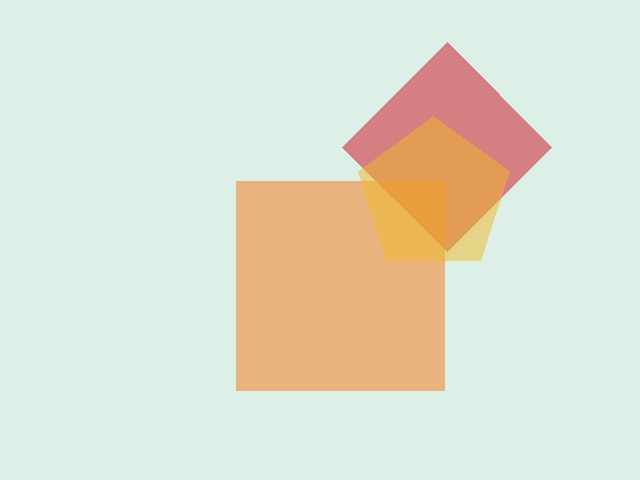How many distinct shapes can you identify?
There are 3 distinct shapes: a red diamond, an orange square, a yellow pentagon.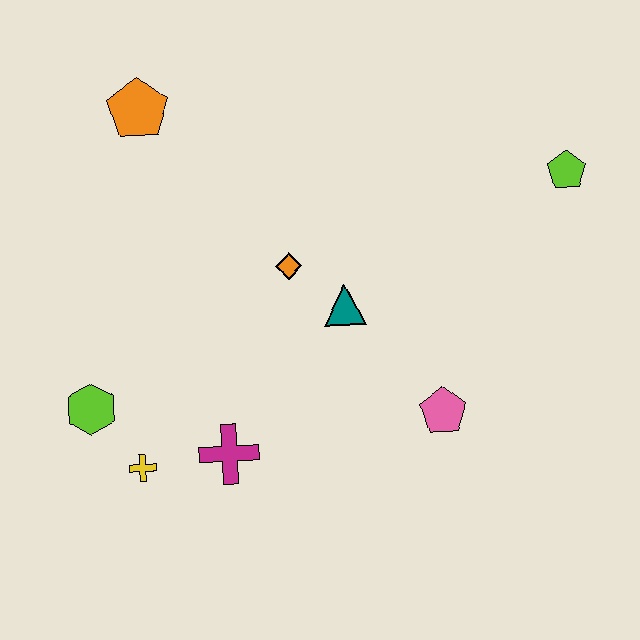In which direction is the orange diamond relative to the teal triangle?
The orange diamond is to the left of the teal triangle.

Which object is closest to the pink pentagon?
The teal triangle is closest to the pink pentagon.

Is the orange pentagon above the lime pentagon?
Yes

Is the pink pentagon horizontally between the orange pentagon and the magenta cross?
No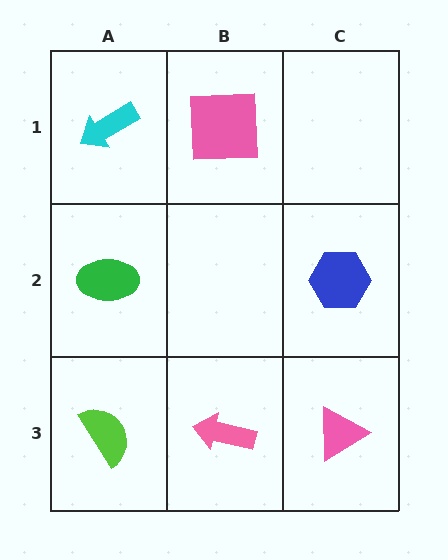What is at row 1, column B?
A pink square.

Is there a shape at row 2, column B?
No, that cell is empty.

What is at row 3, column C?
A pink triangle.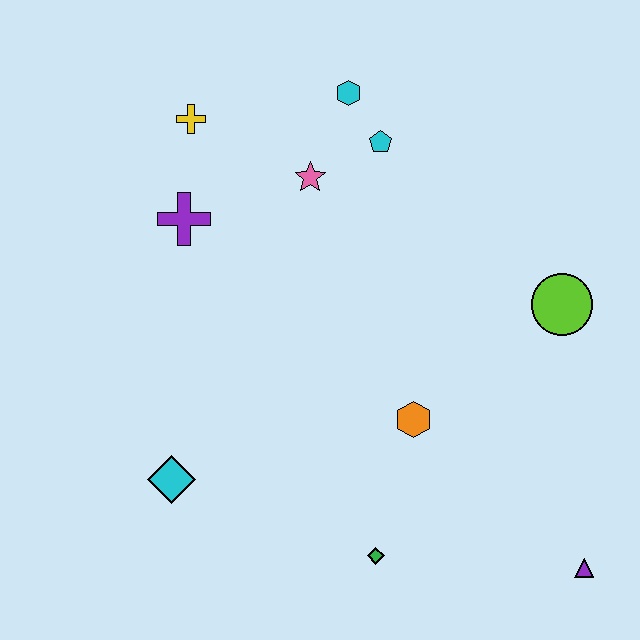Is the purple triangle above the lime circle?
No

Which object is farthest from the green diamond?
The yellow cross is farthest from the green diamond.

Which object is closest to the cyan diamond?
The green diamond is closest to the cyan diamond.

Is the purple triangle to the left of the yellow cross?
No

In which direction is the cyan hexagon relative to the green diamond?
The cyan hexagon is above the green diamond.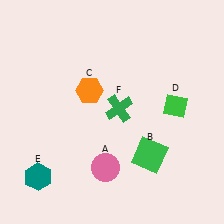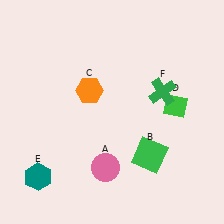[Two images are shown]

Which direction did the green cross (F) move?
The green cross (F) moved right.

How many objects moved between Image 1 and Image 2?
1 object moved between the two images.